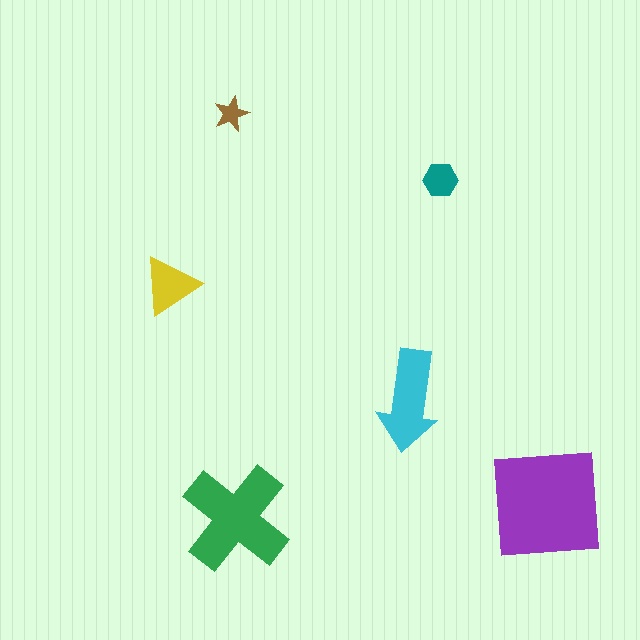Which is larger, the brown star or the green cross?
The green cross.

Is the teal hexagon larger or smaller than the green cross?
Smaller.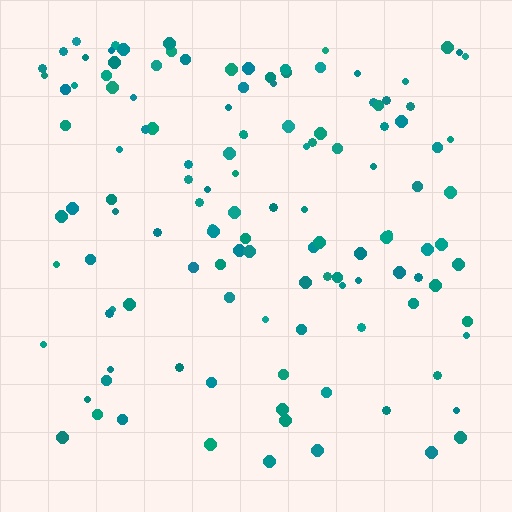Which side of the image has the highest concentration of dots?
The top.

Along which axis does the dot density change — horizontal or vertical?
Vertical.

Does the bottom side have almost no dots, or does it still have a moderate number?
Still a moderate number, just noticeably fewer than the top.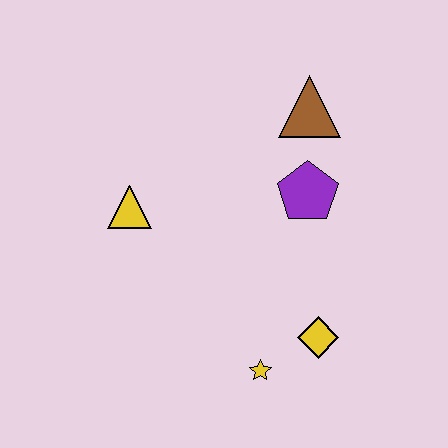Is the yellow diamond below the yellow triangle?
Yes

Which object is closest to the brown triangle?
The purple pentagon is closest to the brown triangle.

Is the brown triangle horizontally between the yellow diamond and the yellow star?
Yes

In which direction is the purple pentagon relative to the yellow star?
The purple pentagon is above the yellow star.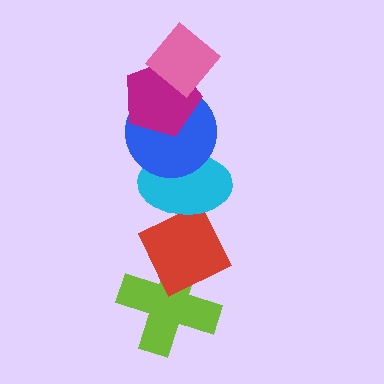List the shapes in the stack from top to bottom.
From top to bottom: the pink diamond, the magenta pentagon, the blue circle, the cyan ellipse, the red diamond, the lime cross.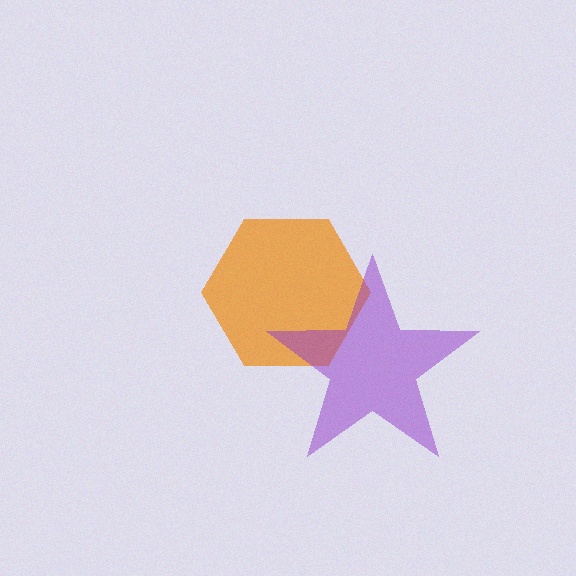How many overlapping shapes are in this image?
There are 2 overlapping shapes in the image.